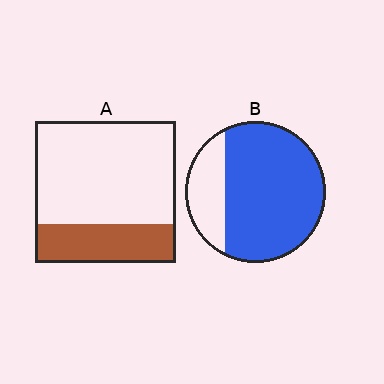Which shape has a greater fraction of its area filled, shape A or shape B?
Shape B.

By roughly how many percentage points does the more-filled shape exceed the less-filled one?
By roughly 50 percentage points (B over A).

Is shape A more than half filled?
No.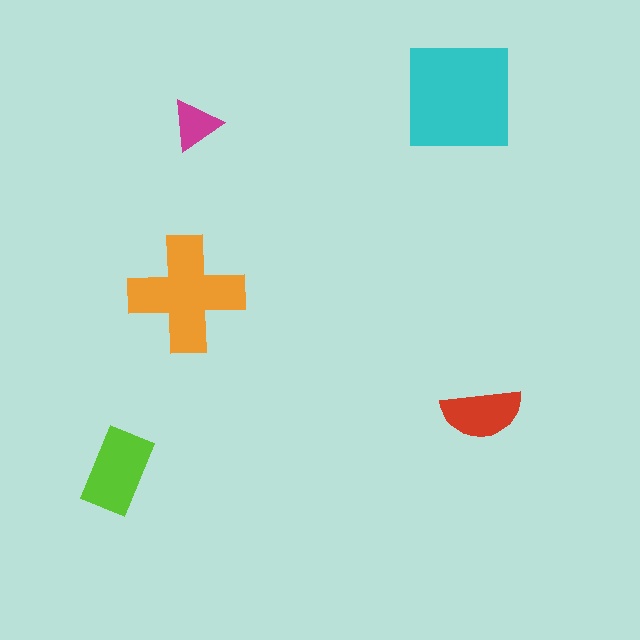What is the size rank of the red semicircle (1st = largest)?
4th.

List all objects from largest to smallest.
The cyan square, the orange cross, the lime rectangle, the red semicircle, the magenta triangle.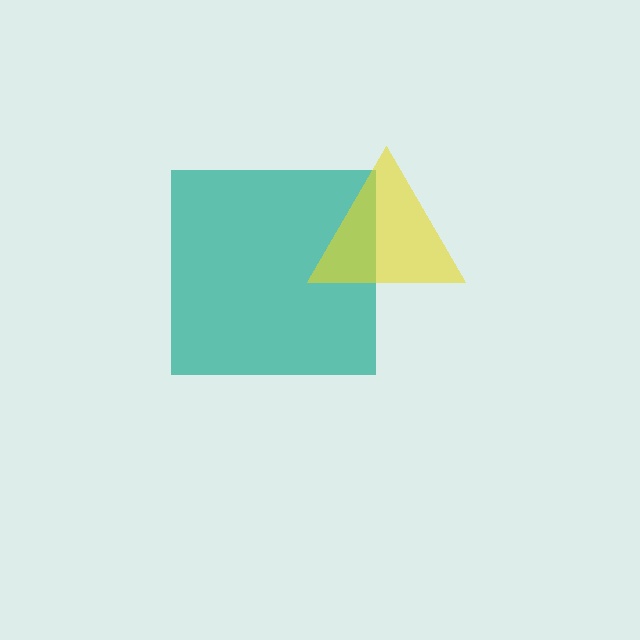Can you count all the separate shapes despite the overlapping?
Yes, there are 2 separate shapes.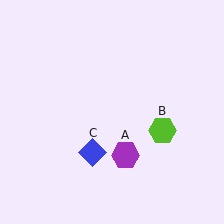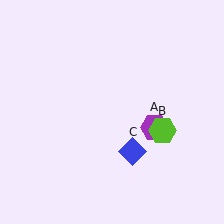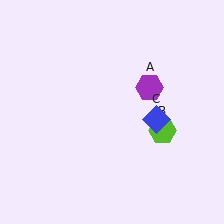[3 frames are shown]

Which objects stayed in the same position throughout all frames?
Lime hexagon (object B) remained stationary.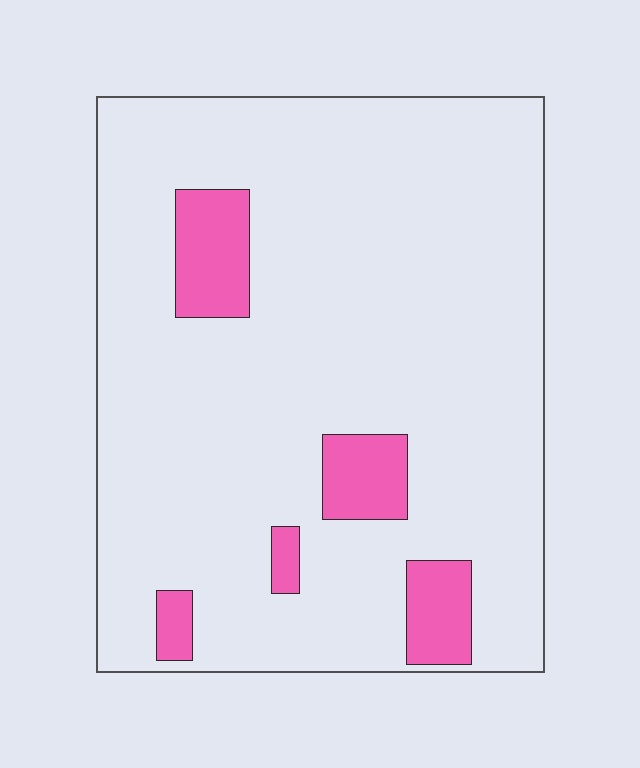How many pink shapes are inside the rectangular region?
5.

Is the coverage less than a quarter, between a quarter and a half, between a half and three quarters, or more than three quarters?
Less than a quarter.